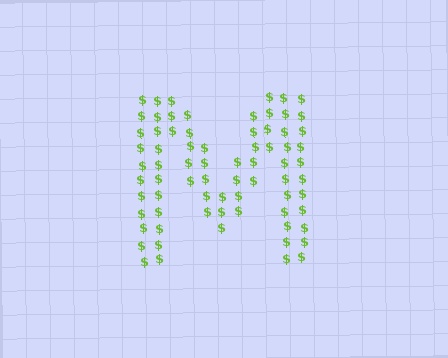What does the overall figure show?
The overall figure shows the letter M.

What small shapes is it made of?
It is made of small dollar signs.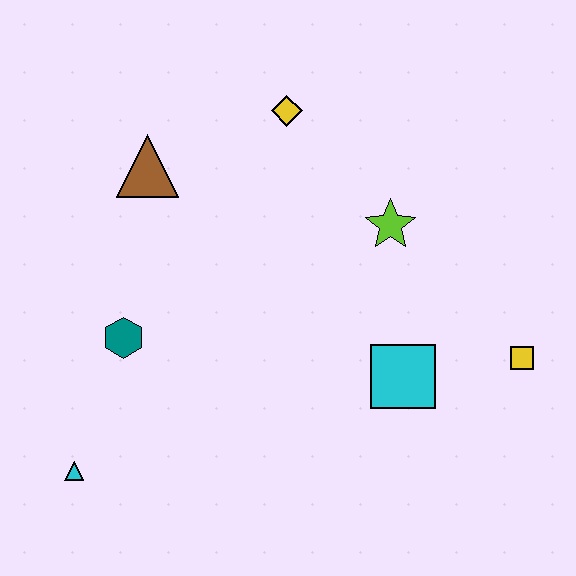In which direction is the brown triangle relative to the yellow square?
The brown triangle is to the left of the yellow square.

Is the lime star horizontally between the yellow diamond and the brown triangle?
No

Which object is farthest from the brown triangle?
The yellow square is farthest from the brown triangle.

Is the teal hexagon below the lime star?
Yes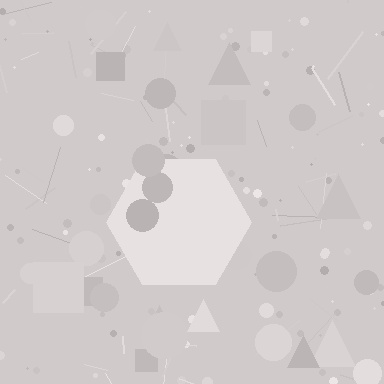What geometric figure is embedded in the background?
A hexagon is embedded in the background.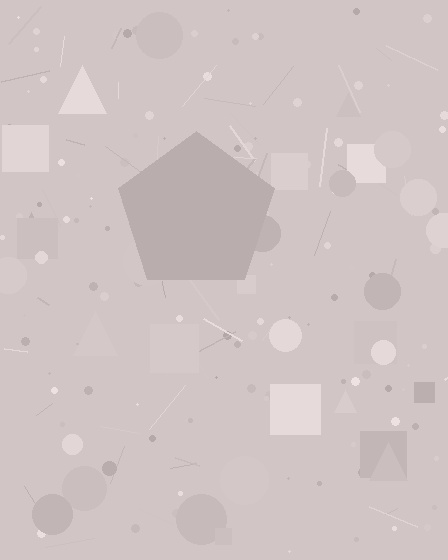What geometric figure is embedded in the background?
A pentagon is embedded in the background.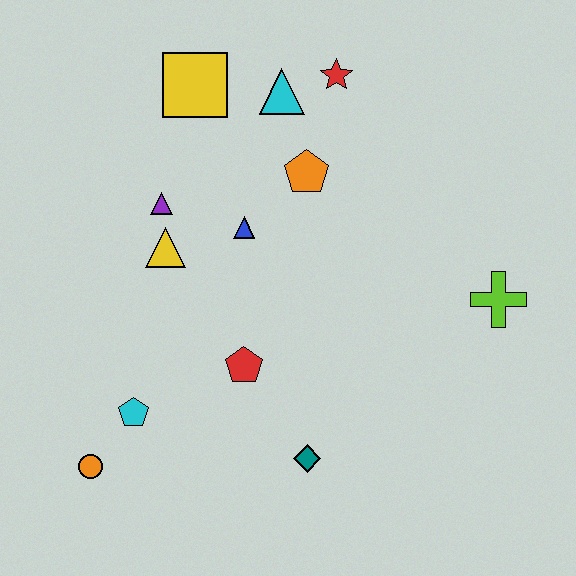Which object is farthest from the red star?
The orange circle is farthest from the red star.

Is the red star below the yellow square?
No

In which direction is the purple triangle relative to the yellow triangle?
The purple triangle is above the yellow triangle.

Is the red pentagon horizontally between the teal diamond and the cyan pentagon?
Yes